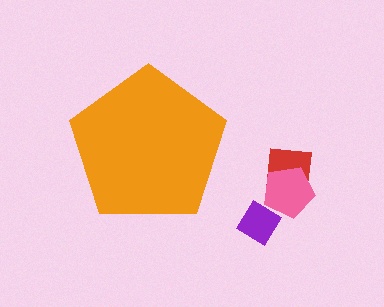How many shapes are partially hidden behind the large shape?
0 shapes are partially hidden.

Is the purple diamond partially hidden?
No, the purple diamond is fully visible.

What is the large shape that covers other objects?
An orange pentagon.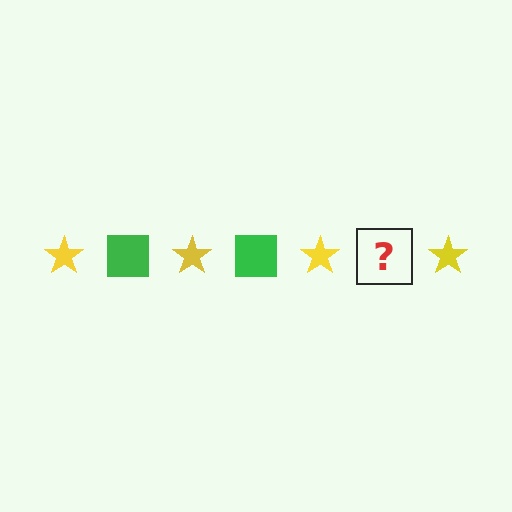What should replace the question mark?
The question mark should be replaced with a green square.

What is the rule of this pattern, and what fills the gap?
The rule is that the pattern alternates between yellow star and green square. The gap should be filled with a green square.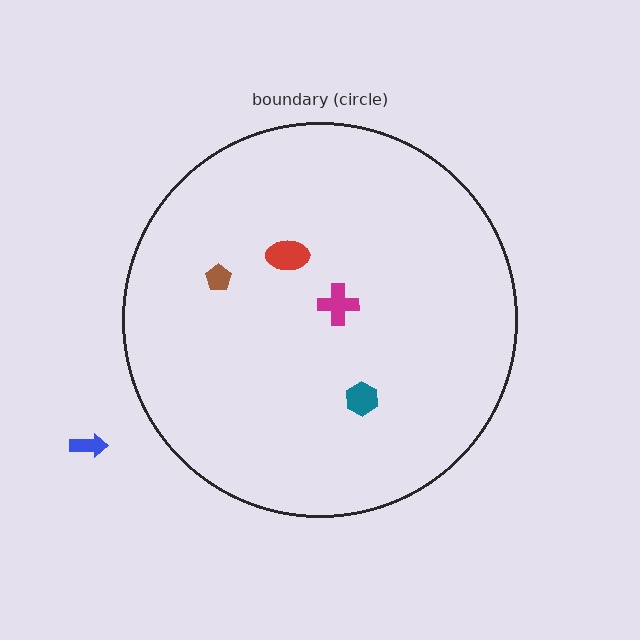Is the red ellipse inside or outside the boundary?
Inside.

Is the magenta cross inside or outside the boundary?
Inside.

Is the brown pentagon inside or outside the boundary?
Inside.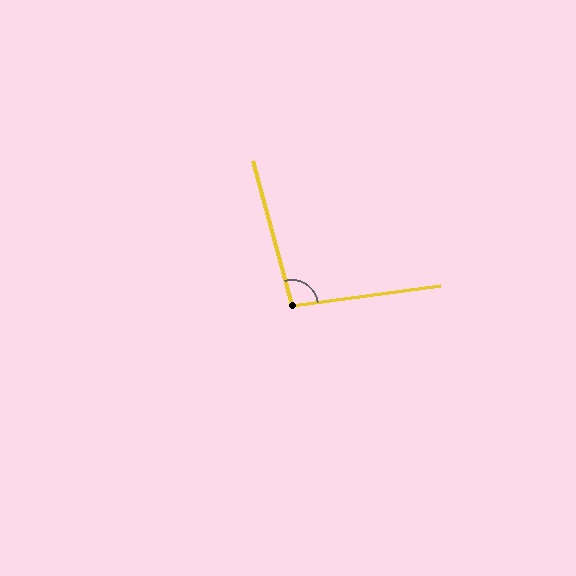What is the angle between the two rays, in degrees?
Approximately 97 degrees.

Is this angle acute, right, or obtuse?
It is obtuse.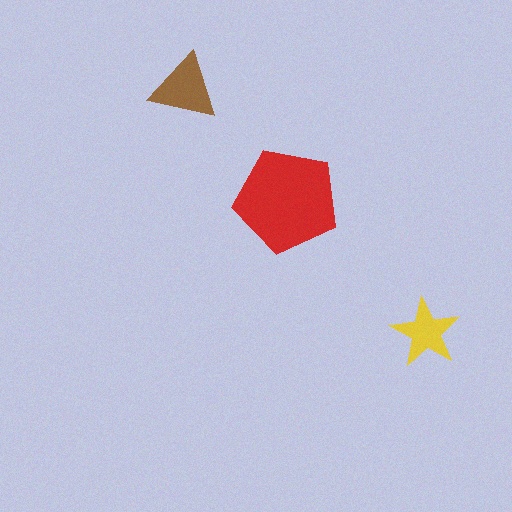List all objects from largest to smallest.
The red pentagon, the brown triangle, the yellow star.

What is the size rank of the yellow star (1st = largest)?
3rd.